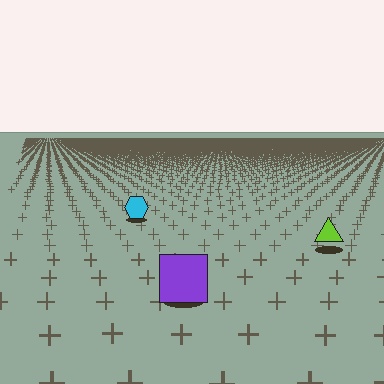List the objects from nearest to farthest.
From nearest to farthest: the purple square, the lime triangle, the cyan hexagon.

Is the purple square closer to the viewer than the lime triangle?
Yes. The purple square is closer — you can tell from the texture gradient: the ground texture is coarser near it.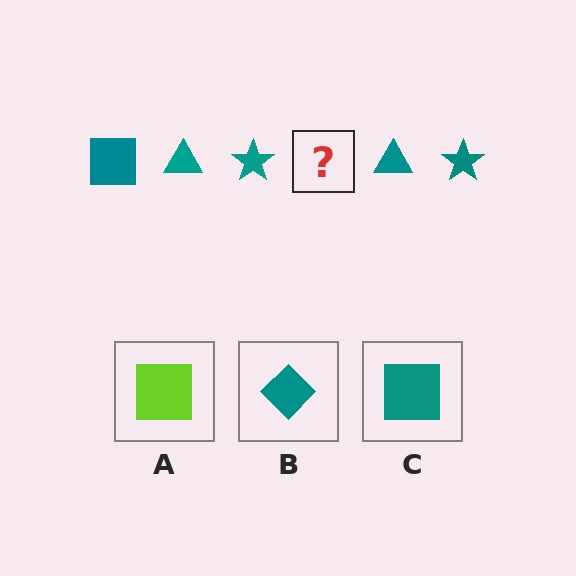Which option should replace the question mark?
Option C.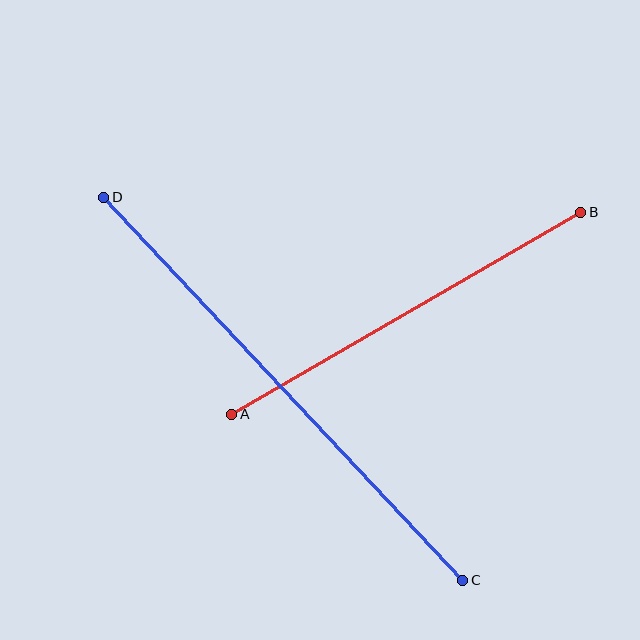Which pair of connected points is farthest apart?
Points C and D are farthest apart.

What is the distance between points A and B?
The distance is approximately 403 pixels.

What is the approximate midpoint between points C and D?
The midpoint is at approximately (283, 389) pixels.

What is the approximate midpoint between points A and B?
The midpoint is at approximately (406, 313) pixels.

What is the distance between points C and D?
The distance is approximately 525 pixels.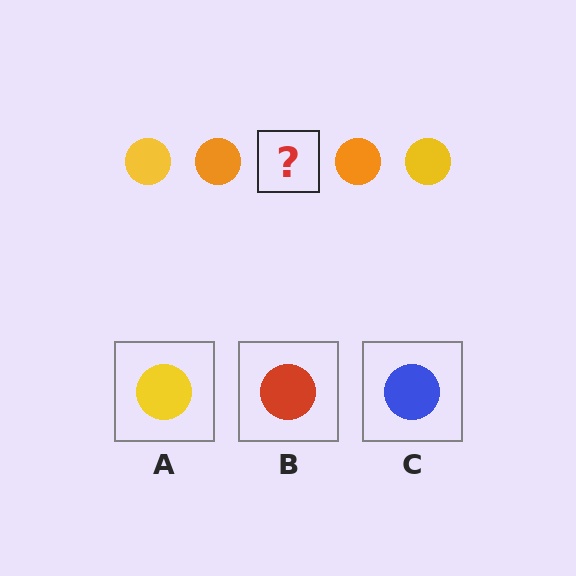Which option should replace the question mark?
Option A.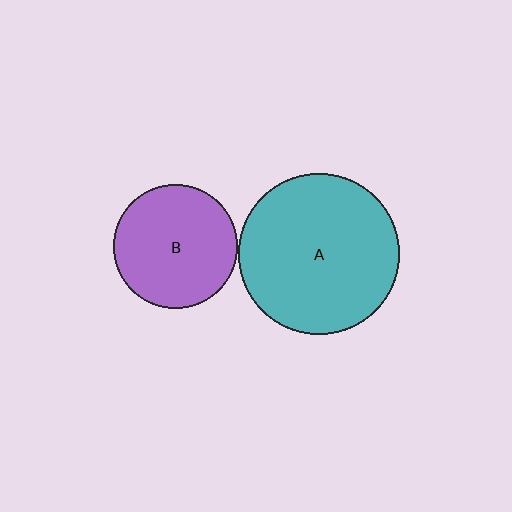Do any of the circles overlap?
No, none of the circles overlap.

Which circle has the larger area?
Circle A (teal).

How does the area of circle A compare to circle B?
Approximately 1.7 times.